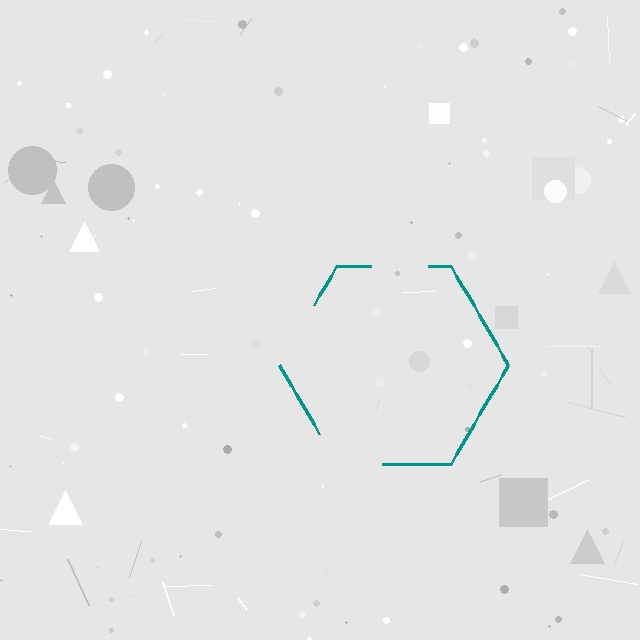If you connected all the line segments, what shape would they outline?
They would outline a hexagon.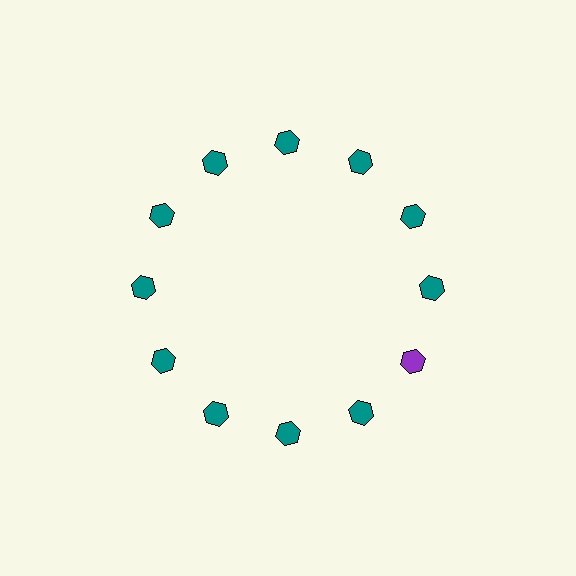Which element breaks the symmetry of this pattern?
The purple hexagon at roughly the 4 o'clock position breaks the symmetry. All other shapes are teal hexagons.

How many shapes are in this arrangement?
There are 12 shapes arranged in a ring pattern.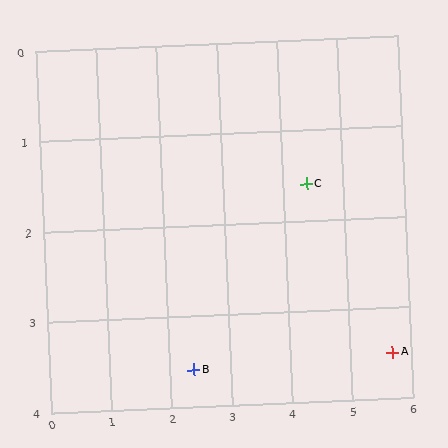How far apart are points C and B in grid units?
Points C and B are about 2.8 grid units apart.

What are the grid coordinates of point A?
Point A is at approximately (5.7, 3.5).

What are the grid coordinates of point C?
Point C is at approximately (4.4, 1.6).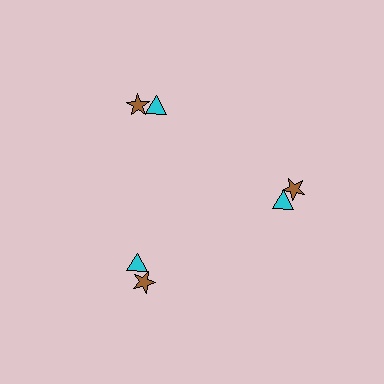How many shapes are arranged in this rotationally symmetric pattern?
There are 6 shapes, arranged in 3 groups of 2.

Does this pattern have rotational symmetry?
Yes, this pattern has 3-fold rotational symmetry. It looks the same after rotating 120 degrees around the center.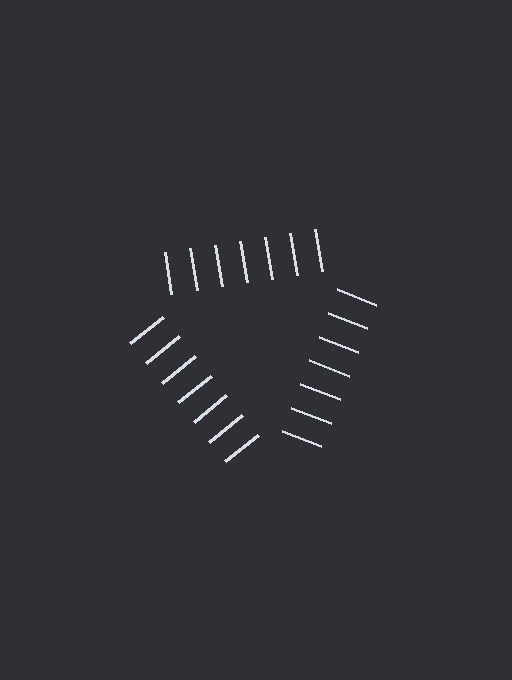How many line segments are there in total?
21 — 7 along each of the 3 edges.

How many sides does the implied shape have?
3 sides — the line-ends trace a triangle.